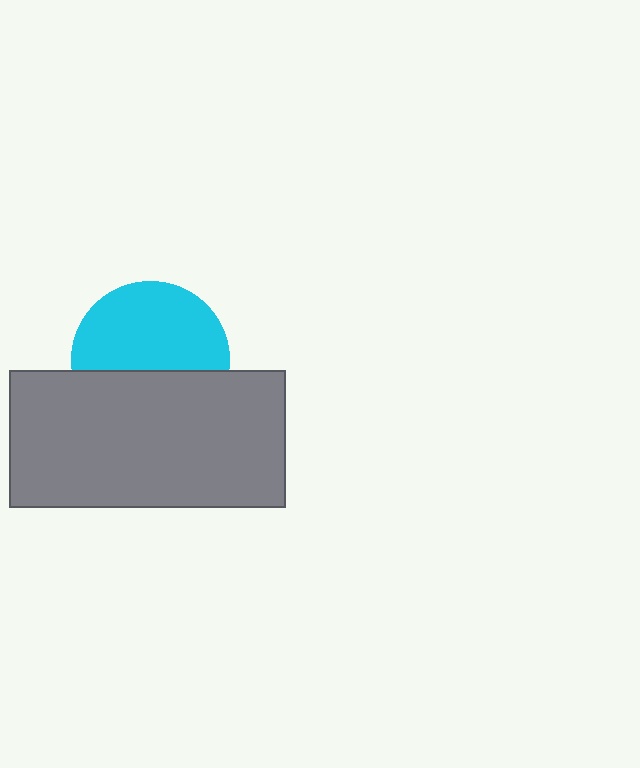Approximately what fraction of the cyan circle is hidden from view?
Roughly 42% of the cyan circle is hidden behind the gray rectangle.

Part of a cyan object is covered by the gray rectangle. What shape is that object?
It is a circle.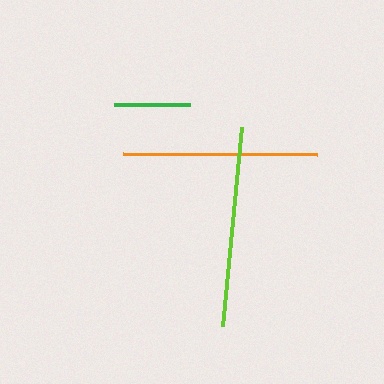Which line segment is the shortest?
The green line is the shortest at approximately 76 pixels.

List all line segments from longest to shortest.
From longest to shortest: lime, orange, green.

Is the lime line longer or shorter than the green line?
The lime line is longer than the green line.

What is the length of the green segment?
The green segment is approximately 76 pixels long.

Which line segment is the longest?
The lime line is the longest at approximately 199 pixels.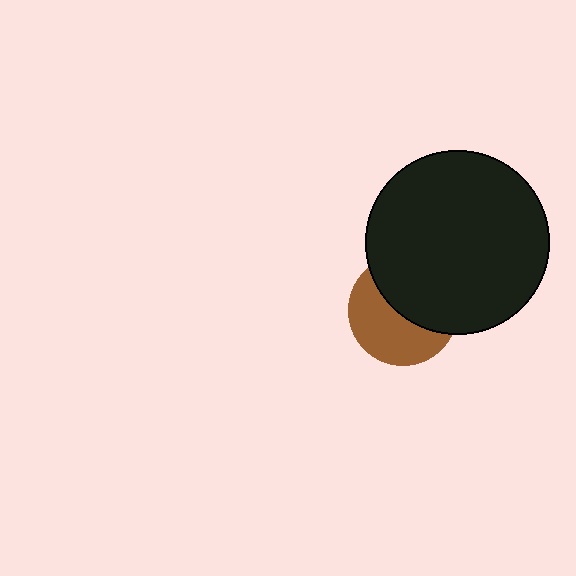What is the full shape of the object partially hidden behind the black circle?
The partially hidden object is a brown circle.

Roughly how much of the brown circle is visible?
About half of it is visible (roughly 51%).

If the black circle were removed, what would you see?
You would see the complete brown circle.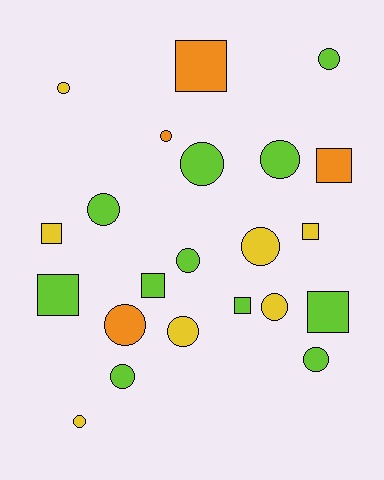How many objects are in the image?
There are 22 objects.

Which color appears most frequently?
Lime, with 11 objects.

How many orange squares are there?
There are 2 orange squares.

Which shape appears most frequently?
Circle, with 14 objects.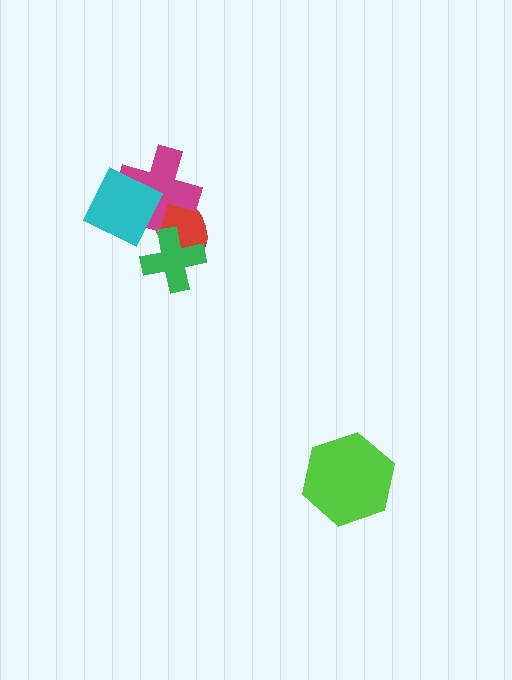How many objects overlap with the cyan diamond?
2 objects overlap with the cyan diamond.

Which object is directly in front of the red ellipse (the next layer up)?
The magenta cross is directly in front of the red ellipse.